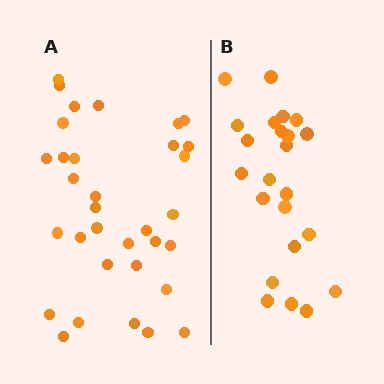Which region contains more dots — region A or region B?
Region A (the left region) has more dots.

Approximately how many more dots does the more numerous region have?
Region A has roughly 10 or so more dots than region B.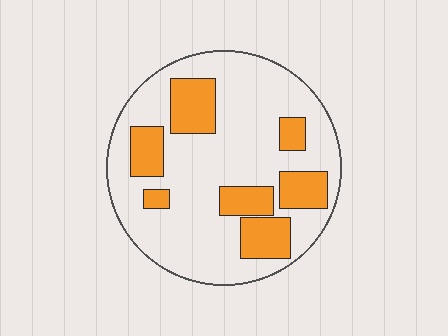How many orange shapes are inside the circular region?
7.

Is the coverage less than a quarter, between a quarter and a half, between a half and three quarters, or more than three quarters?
Between a quarter and a half.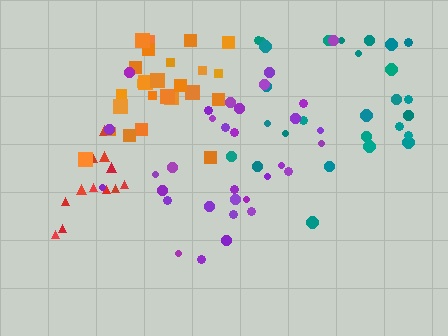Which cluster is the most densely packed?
Orange.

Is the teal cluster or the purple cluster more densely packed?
Purple.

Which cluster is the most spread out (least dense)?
Teal.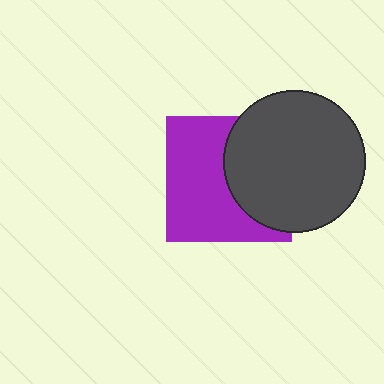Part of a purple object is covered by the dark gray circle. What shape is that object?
It is a square.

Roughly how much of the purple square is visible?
About half of it is visible (roughly 58%).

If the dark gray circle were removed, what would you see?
You would see the complete purple square.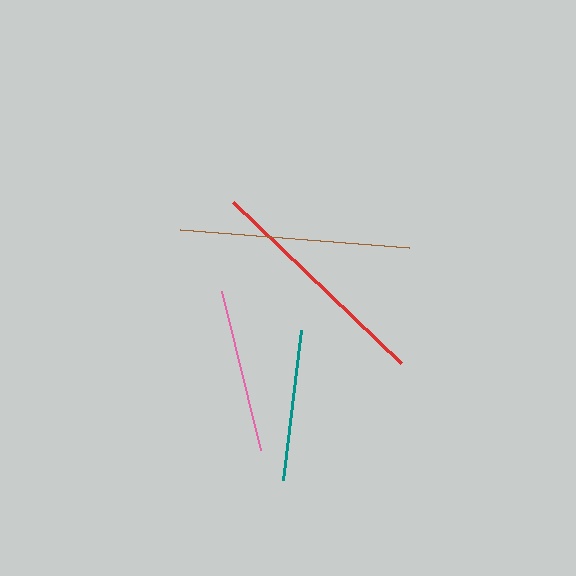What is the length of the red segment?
The red segment is approximately 233 pixels long.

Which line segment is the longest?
The red line is the longest at approximately 233 pixels.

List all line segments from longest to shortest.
From longest to shortest: red, brown, pink, teal.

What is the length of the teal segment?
The teal segment is approximately 151 pixels long.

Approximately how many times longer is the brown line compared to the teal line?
The brown line is approximately 1.5 times the length of the teal line.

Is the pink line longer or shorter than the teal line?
The pink line is longer than the teal line.